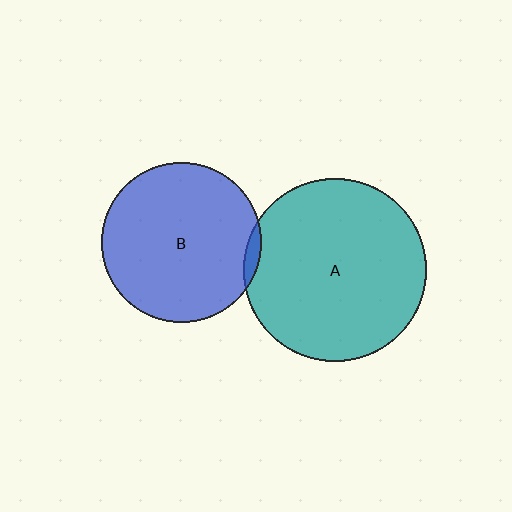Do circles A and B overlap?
Yes.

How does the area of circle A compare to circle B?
Approximately 1.3 times.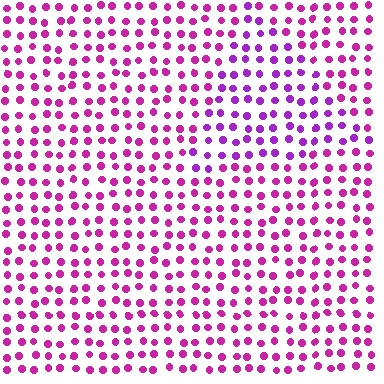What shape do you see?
I see a triangle.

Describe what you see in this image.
The image is filled with small magenta elements in a uniform arrangement. A triangle-shaped region is visible where the elements are tinted to a slightly different hue, forming a subtle color boundary.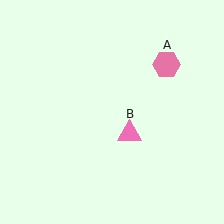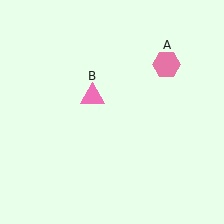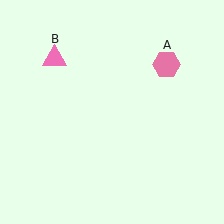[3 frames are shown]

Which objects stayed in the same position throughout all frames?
Pink hexagon (object A) remained stationary.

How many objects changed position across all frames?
1 object changed position: pink triangle (object B).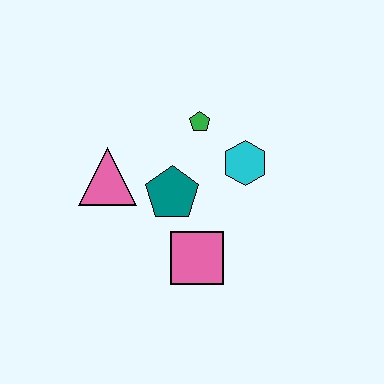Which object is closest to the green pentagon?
The cyan hexagon is closest to the green pentagon.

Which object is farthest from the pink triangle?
The cyan hexagon is farthest from the pink triangle.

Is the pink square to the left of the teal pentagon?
No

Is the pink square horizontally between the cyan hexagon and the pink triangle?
Yes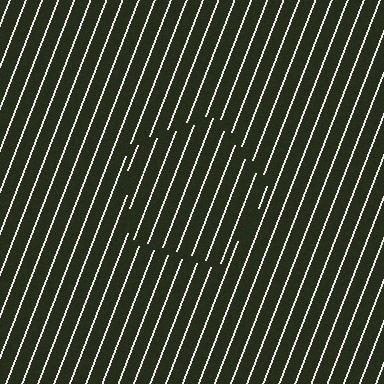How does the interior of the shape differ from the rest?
The interior of the shape contains the same grating, shifted by half a period — the contour is defined by the phase discontinuity where line-ends from the inner and outer gratings abut.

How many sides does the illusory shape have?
5 sides — the line-ends trace a pentagon.